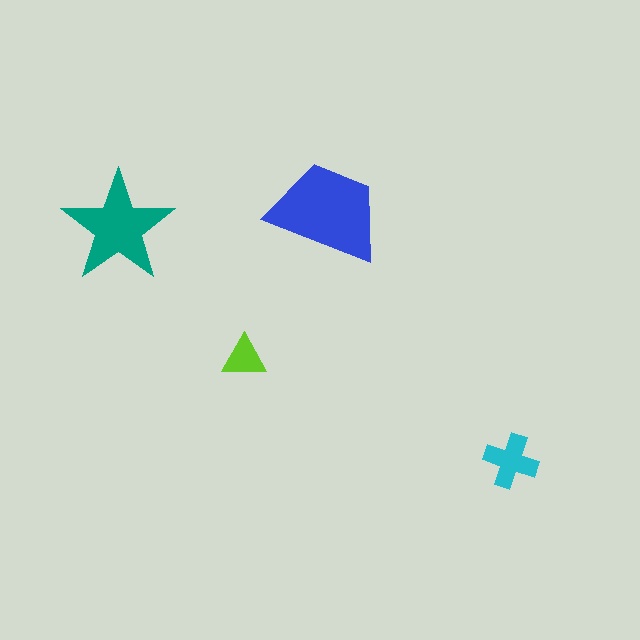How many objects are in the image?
There are 4 objects in the image.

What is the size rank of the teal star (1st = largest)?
2nd.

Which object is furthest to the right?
The cyan cross is rightmost.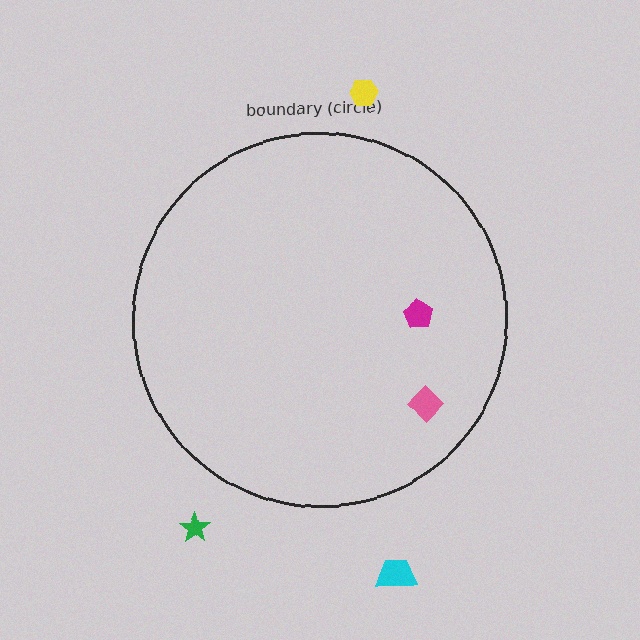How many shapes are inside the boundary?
2 inside, 3 outside.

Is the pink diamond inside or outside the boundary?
Inside.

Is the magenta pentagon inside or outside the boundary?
Inside.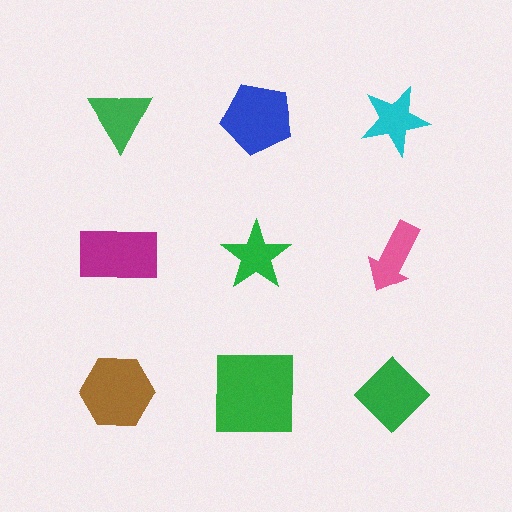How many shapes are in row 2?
3 shapes.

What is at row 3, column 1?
A brown hexagon.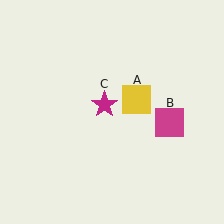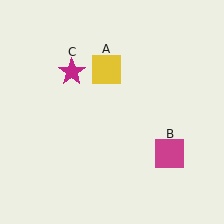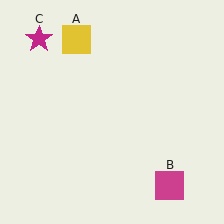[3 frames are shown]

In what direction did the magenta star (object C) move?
The magenta star (object C) moved up and to the left.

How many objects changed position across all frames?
3 objects changed position: yellow square (object A), magenta square (object B), magenta star (object C).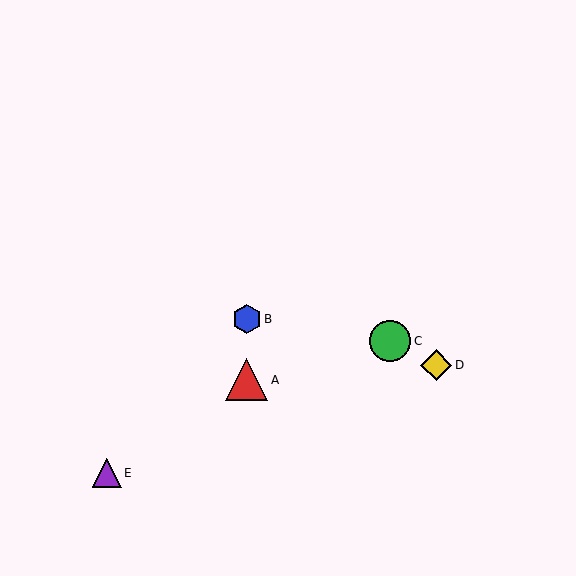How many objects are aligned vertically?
2 objects (A, B) are aligned vertically.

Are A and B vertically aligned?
Yes, both are at x≈247.